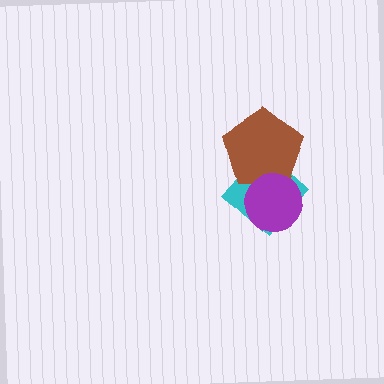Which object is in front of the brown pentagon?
The purple circle is in front of the brown pentagon.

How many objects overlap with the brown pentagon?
2 objects overlap with the brown pentagon.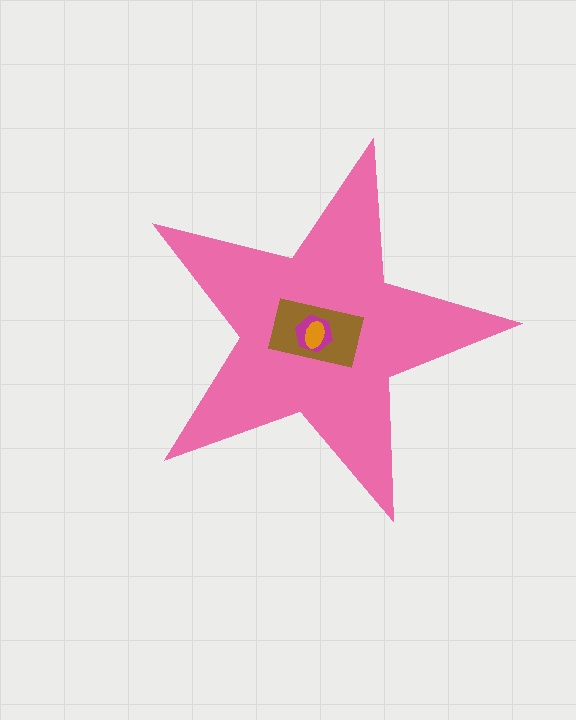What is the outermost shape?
The pink star.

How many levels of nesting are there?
4.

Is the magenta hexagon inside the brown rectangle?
Yes.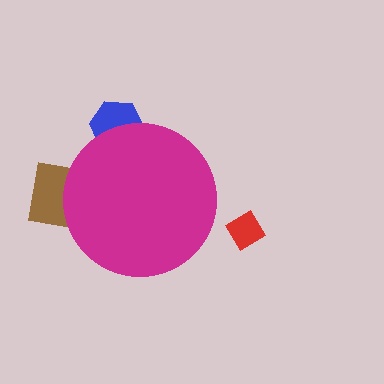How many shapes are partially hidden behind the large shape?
2 shapes are partially hidden.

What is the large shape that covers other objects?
A magenta circle.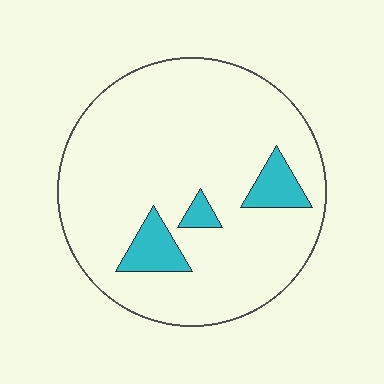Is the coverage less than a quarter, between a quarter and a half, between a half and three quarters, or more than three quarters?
Less than a quarter.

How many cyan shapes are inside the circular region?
3.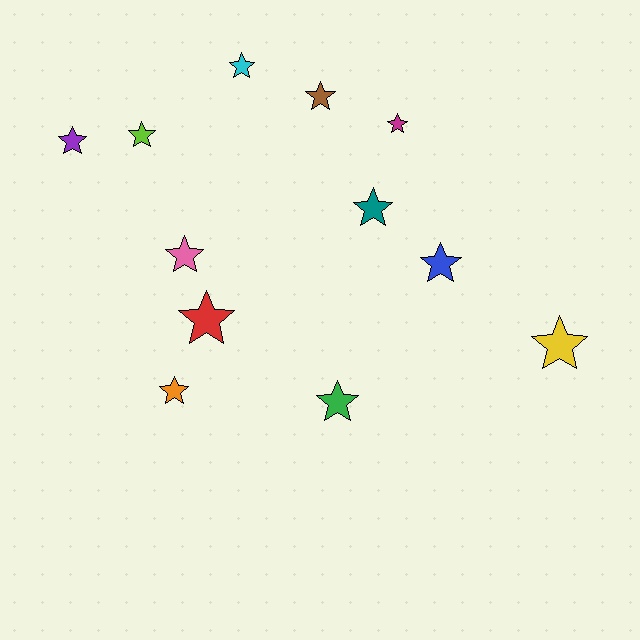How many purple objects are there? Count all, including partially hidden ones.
There is 1 purple object.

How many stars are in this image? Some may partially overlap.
There are 12 stars.